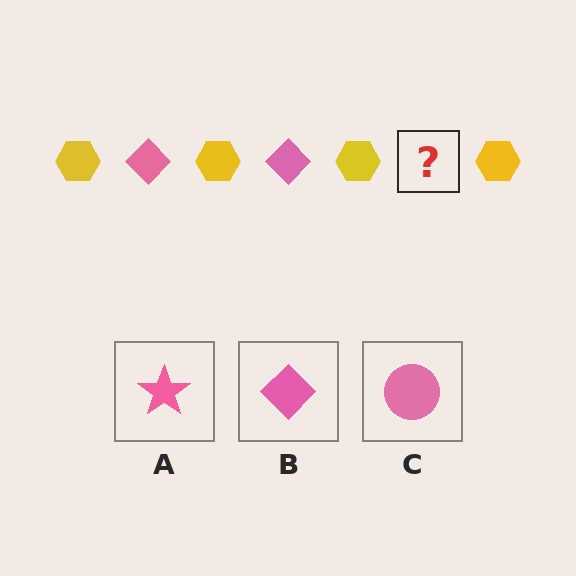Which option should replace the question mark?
Option B.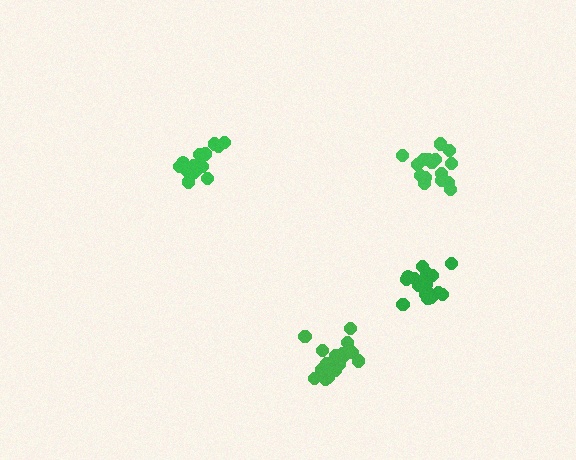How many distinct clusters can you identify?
There are 4 distinct clusters.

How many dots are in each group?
Group 1: 16 dots, Group 2: 15 dots, Group 3: 20 dots, Group 4: 21 dots (72 total).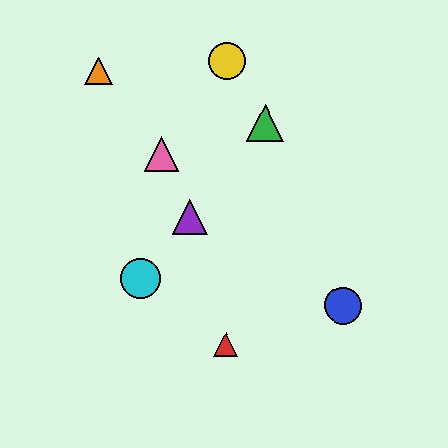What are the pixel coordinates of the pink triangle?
The pink triangle is at (162, 154).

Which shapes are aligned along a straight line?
The green triangle, the purple triangle, the cyan circle are aligned along a straight line.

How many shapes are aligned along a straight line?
3 shapes (the green triangle, the purple triangle, the cyan circle) are aligned along a straight line.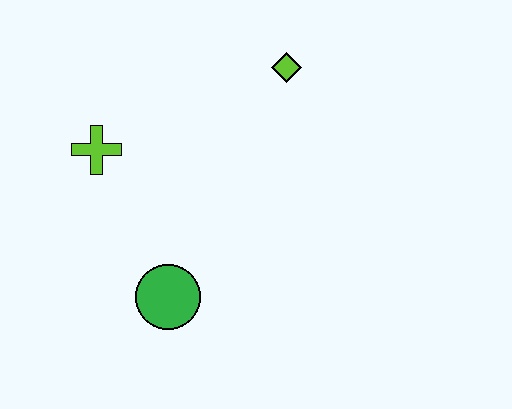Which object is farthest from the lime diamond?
The green circle is farthest from the lime diamond.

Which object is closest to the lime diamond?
The lime cross is closest to the lime diamond.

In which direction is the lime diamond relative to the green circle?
The lime diamond is above the green circle.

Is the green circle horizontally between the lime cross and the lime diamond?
Yes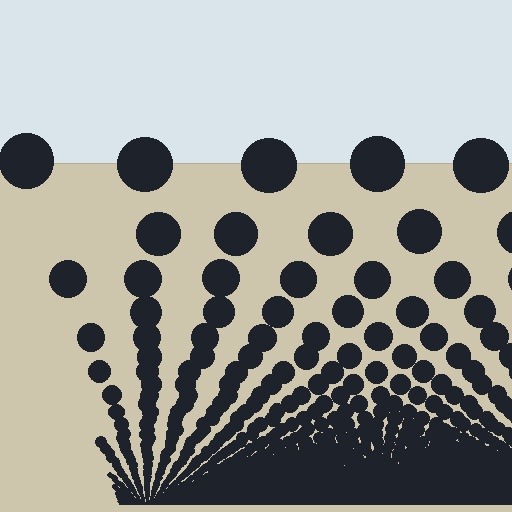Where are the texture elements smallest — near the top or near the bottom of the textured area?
Near the bottom.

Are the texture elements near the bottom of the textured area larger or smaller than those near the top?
Smaller. The gradient is inverted — elements near the bottom are smaller and denser.